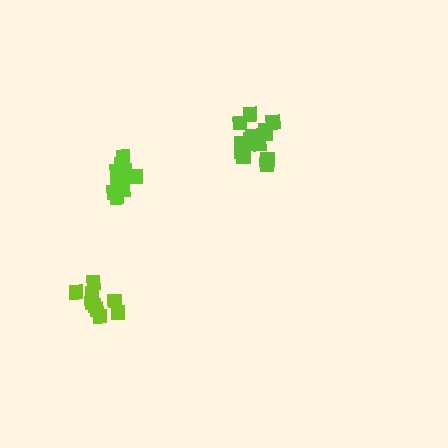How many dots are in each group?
Group 1: 14 dots, Group 2: 9 dots, Group 3: 11 dots (34 total).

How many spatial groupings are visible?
There are 3 spatial groupings.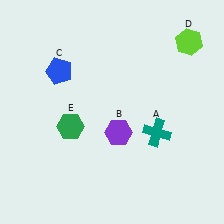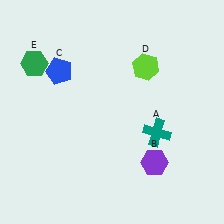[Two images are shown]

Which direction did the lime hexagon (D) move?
The lime hexagon (D) moved left.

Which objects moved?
The objects that moved are: the purple hexagon (B), the lime hexagon (D), the green hexagon (E).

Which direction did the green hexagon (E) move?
The green hexagon (E) moved up.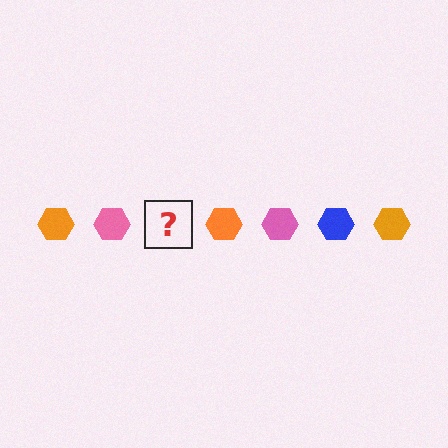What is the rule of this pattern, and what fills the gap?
The rule is that the pattern cycles through orange, pink, blue hexagons. The gap should be filled with a blue hexagon.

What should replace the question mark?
The question mark should be replaced with a blue hexagon.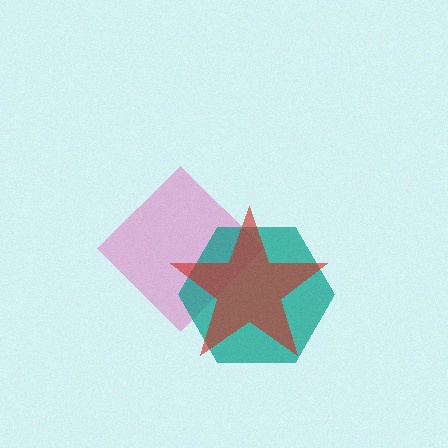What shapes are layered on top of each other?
The layered shapes are: a pink diamond, a teal hexagon, a red star.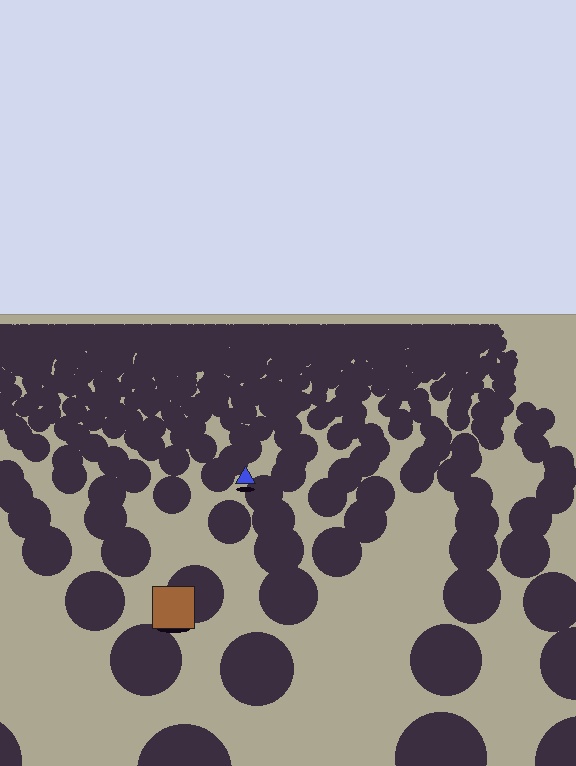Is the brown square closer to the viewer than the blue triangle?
Yes. The brown square is closer — you can tell from the texture gradient: the ground texture is coarser near it.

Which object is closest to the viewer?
The brown square is closest. The texture marks near it are larger and more spread out.